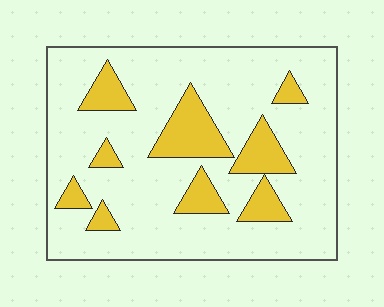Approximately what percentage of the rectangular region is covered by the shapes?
Approximately 20%.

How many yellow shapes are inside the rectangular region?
9.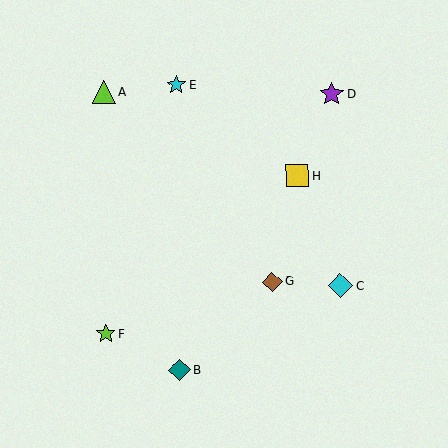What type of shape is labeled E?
Shape E is a cyan star.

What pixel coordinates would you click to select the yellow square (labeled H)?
Click at (297, 176) to select the yellow square H.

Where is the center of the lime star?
The center of the lime star is at (106, 334).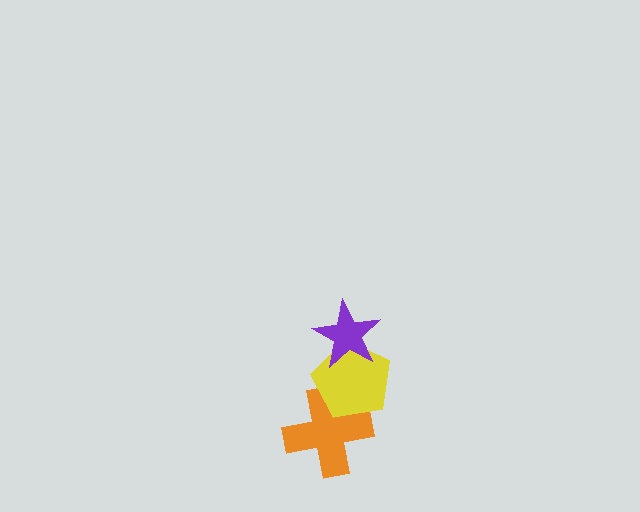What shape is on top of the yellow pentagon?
The purple star is on top of the yellow pentagon.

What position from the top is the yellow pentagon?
The yellow pentagon is 2nd from the top.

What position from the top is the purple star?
The purple star is 1st from the top.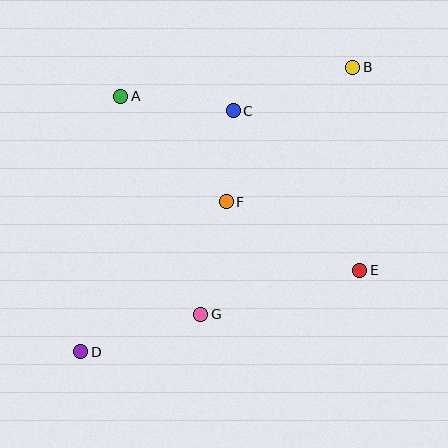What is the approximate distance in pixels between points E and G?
The distance between E and G is approximately 165 pixels.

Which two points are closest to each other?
Points C and F are closest to each other.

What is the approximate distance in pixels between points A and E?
The distance between A and E is approximately 296 pixels.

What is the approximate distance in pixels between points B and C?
The distance between B and C is approximately 127 pixels.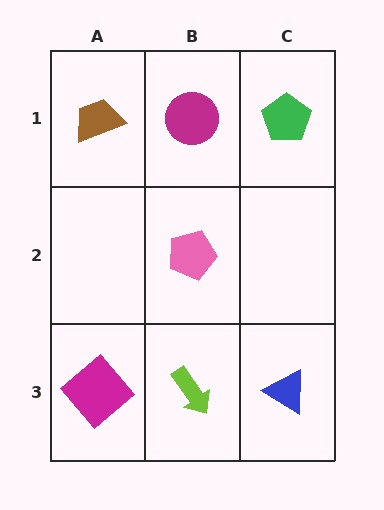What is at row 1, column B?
A magenta circle.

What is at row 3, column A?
A magenta diamond.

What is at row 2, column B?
A pink pentagon.